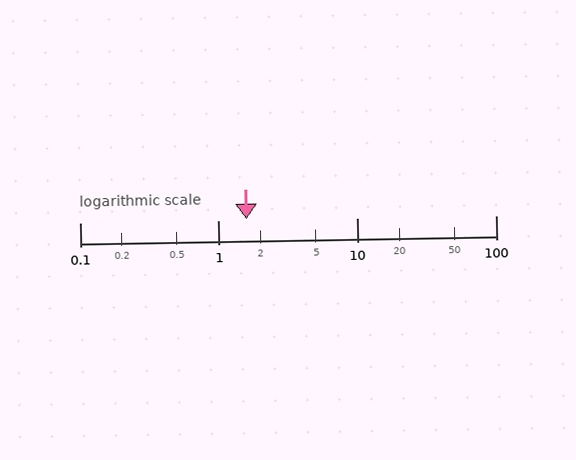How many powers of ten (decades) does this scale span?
The scale spans 3 decades, from 0.1 to 100.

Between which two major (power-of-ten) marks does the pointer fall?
The pointer is between 1 and 10.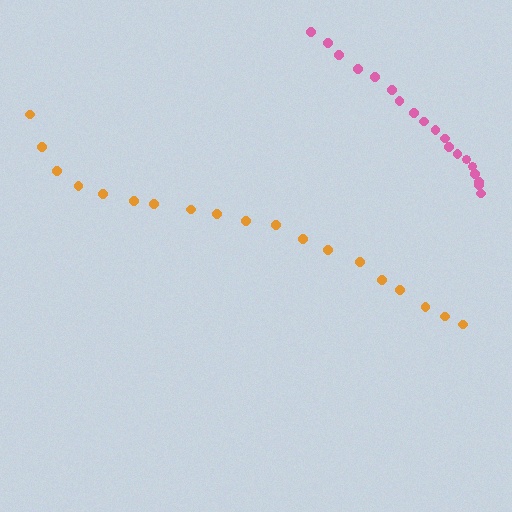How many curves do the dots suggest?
There are 2 distinct paths.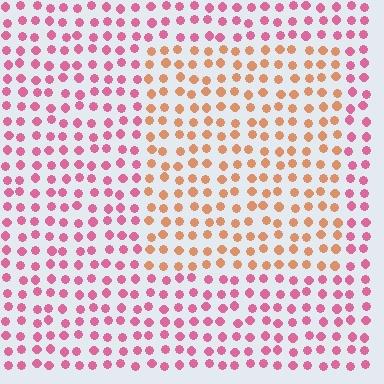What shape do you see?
I see a rectangle.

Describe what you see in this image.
The image is filled with small pink elements in a uniform arrangement. A rectangle-shaped region is visible where the elements are tinted to a slightly different hue, forming a subtle color boundary.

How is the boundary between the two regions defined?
The boundary is defined purely by a slight shift in hue (about 48 degrees). Spacing, size, and orientation are identical on both sides.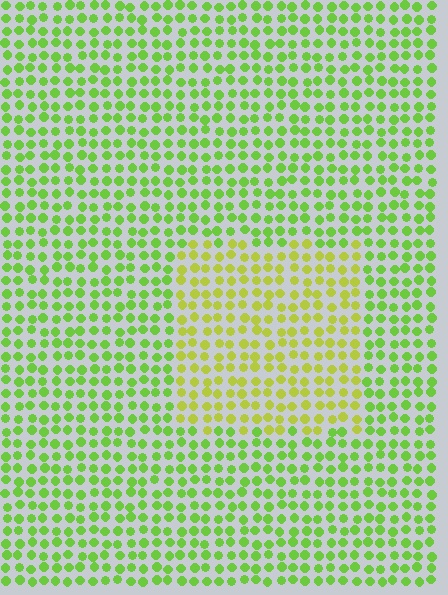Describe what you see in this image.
The image is filled with small lime elements in a uniform arrangement. A rectangle-shaped region is visible where the elements are tinted to a slightly different hue, forming a subtle color boundary.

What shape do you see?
I see a rectangle.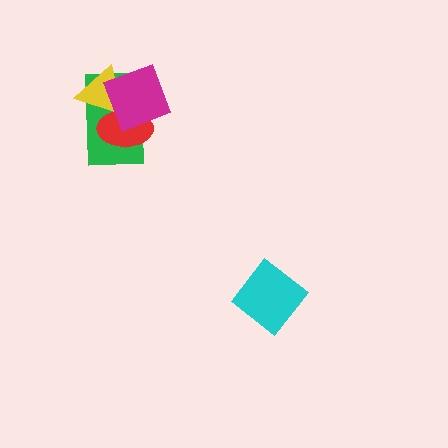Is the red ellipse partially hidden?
Yes, it is partially covered by another shape.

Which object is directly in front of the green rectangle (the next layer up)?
The red ellipse is directly in front of the green rectangle.